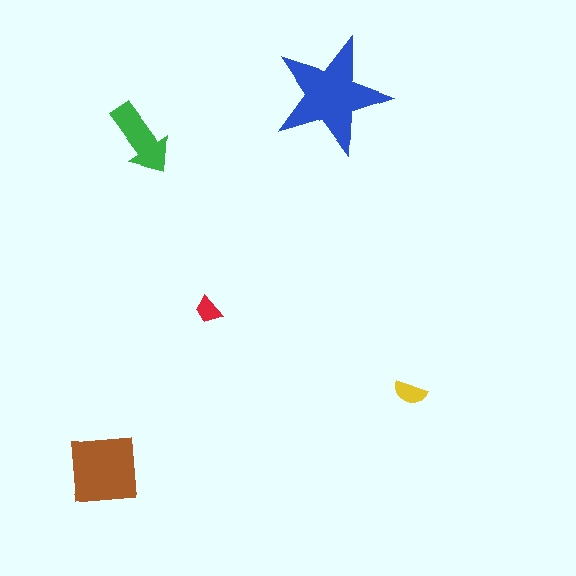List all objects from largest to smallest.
The blue star, the brown square, the green arrow, the yellow semicircle, the red trapezoid.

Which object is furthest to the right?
The yellow semicircle is rightmost.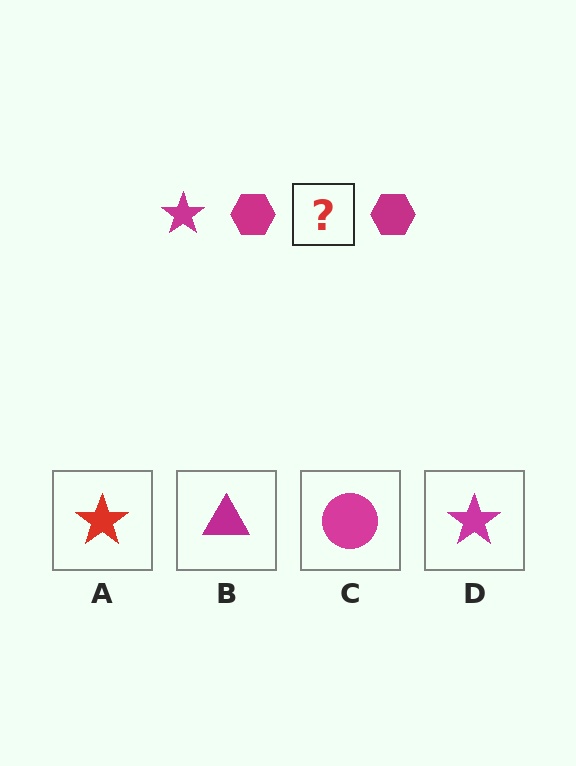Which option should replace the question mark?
Option D.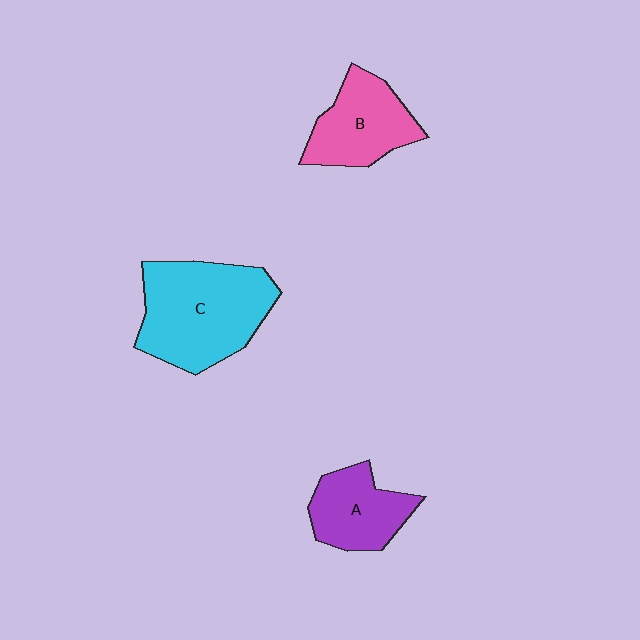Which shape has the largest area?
Shape C (cyan).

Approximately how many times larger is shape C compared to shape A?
Approximately 1.8 times.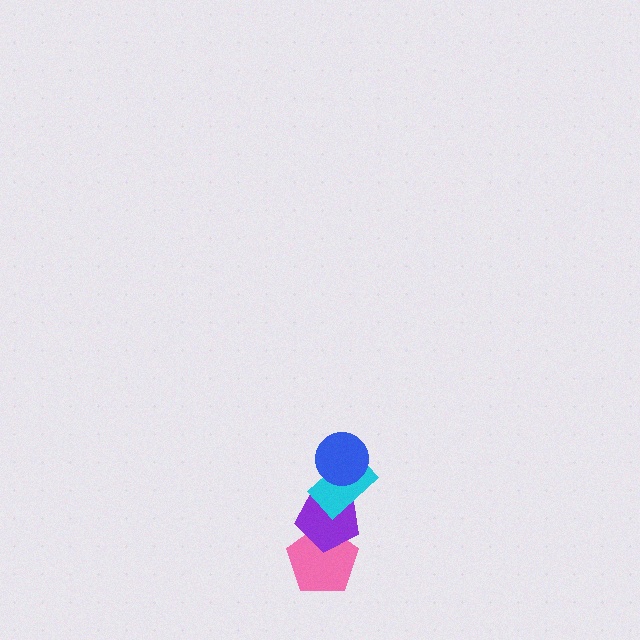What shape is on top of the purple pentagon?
The cyan rectangle is on top of the purple pentagon.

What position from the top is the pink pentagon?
The pink pentagon is 4th from the top.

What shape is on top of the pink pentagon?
The purple pentagon is on top of the pink pentagon.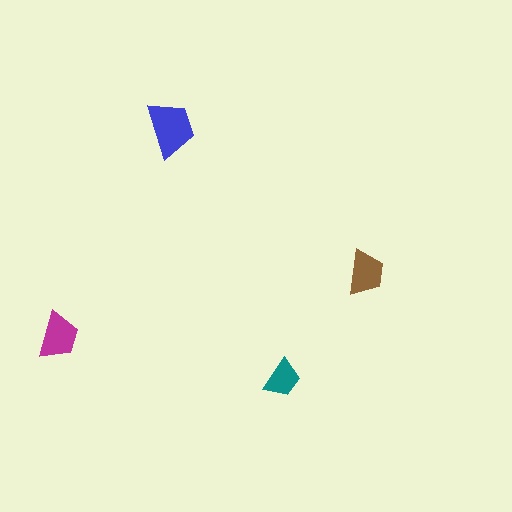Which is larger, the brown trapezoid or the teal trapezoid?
The brown one.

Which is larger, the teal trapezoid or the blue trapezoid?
The blue one.